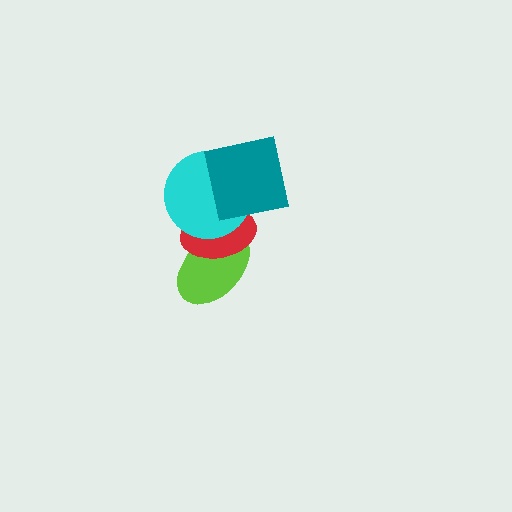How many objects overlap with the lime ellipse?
2 objects overlap with the lime ellipse.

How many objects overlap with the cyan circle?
3 objects overlap with the cyan circle.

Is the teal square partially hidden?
No, no other shape covers it.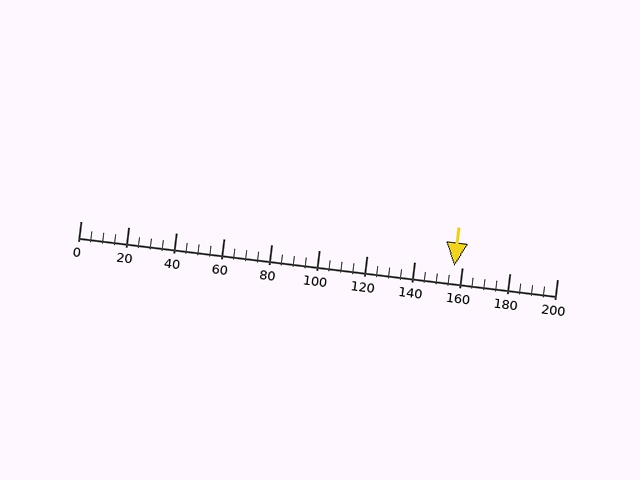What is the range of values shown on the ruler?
The ruler shows values from 0 to 200.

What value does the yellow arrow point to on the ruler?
The yellow arrow points to approximately 157.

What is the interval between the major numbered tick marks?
The major tick marks are spaced 20 units apart.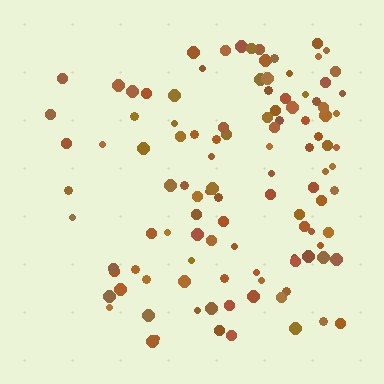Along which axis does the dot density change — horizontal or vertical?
Horizontal.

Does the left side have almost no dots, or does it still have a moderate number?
Still a moderate number, just noticeably fewer than the right.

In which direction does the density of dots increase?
From left to right, with the right side densest.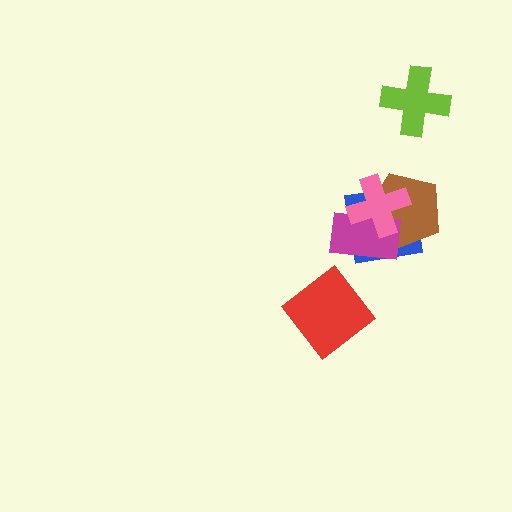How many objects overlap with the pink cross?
3 objects overlap with the pink cross.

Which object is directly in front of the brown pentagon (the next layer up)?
The magenta rectangle is directly in front of the brown pentagon.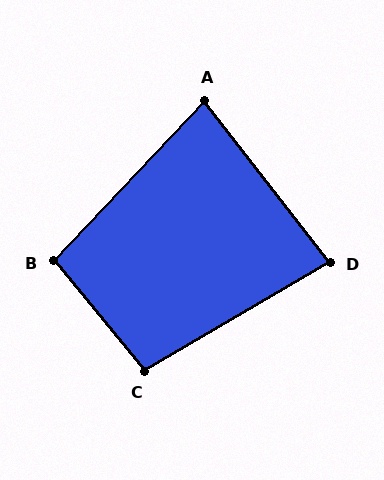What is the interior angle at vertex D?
Approximately 83 degrees (acute).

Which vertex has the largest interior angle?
C, at approximately 99 degrees.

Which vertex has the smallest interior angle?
A, at approximately 81 degrees.